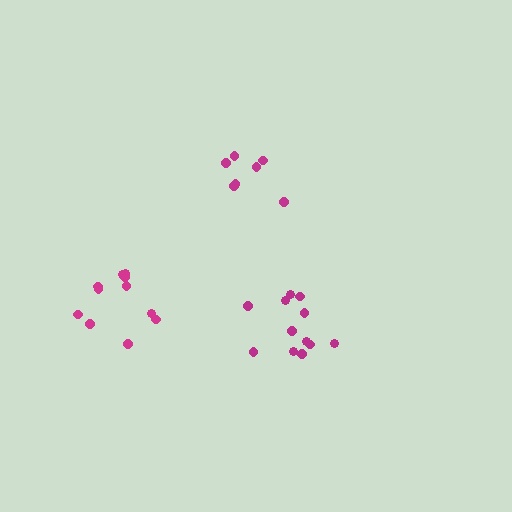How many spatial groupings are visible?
There are 3 spatial groupings.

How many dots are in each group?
Group 1: 7 dots, Group 2: 11 dots, Group 3: 12 dots (30 total).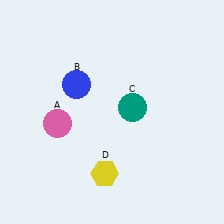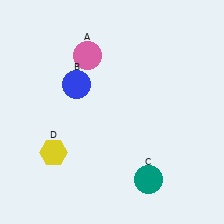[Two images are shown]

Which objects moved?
The objects that moved are: the pink circle (A), the teal circle (C), the yellow hexagon (D).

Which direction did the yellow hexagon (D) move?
The yellow hexagon (D) moved left.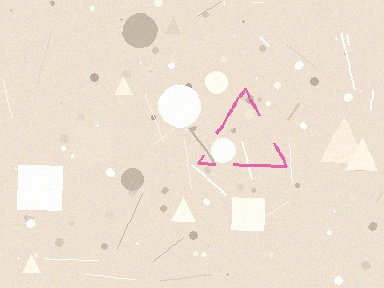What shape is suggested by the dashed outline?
The dashed outline suggests a triangle.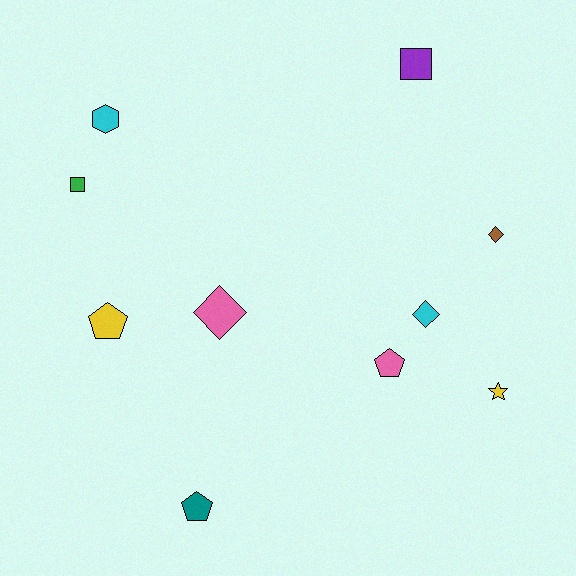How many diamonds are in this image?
There are 3 diamonds.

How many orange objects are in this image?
There are no orange objects.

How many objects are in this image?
There are 10 objects.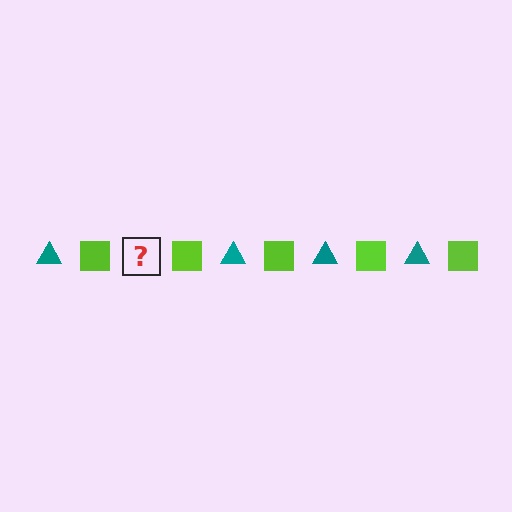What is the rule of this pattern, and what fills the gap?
The rule is that the pattern alternates between teal triangle and lime square. The gap should be filled with a teal triangle.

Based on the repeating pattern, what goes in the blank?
The blank should be a teal triangle.